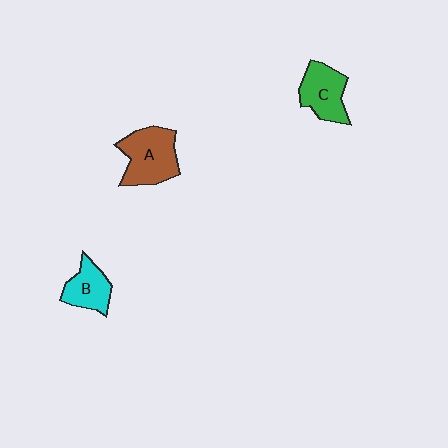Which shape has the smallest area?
Shape B (cyan).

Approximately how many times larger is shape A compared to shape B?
Approximately 1.5 times.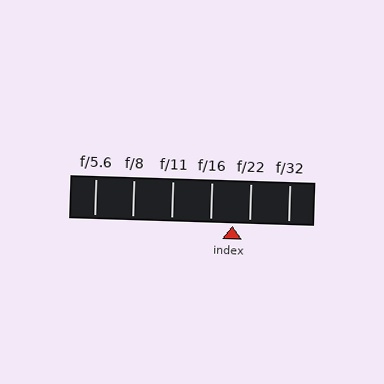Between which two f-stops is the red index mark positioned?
The index mark is between f/16 and f/22.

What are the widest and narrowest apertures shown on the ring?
The widest aperture shown is f/5.6 and the narrowest is f/32.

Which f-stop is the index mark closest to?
The index mark is closest to f/22.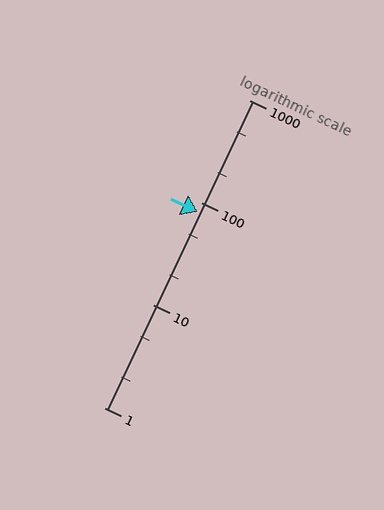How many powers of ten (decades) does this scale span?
The scale spans 3 decades, from 1 to 1000.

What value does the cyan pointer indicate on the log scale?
The pointer indicates approximately 82.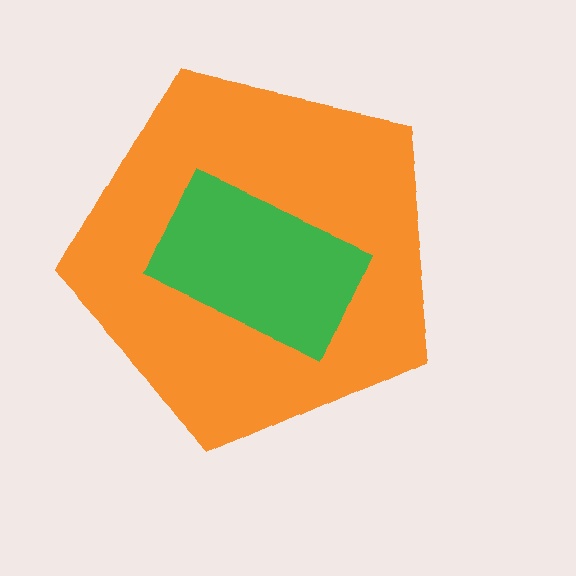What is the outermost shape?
The orange pentagon.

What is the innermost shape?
The green rectangle.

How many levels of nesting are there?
2.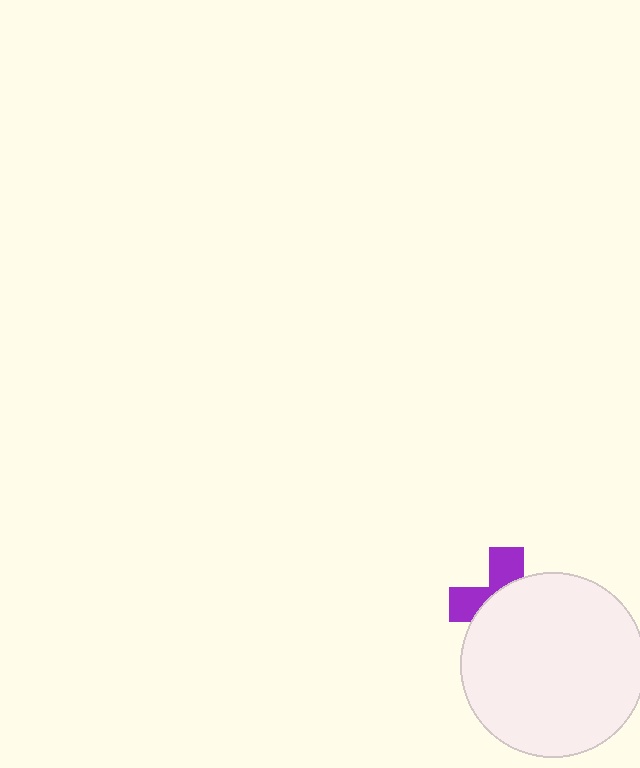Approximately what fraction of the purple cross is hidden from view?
Roughly 64% of the purple cross is hidden behind the white circle.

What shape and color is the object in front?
The object in front is a white circle.